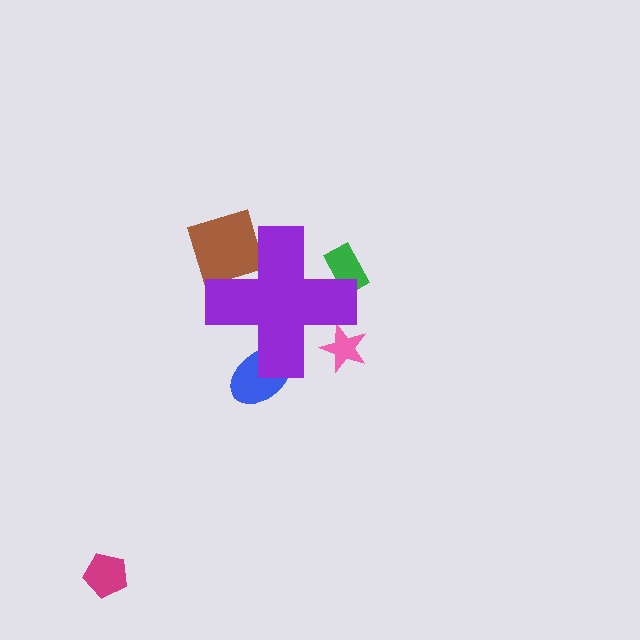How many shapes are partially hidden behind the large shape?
4 shapes are partially hidden.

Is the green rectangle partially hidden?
Yes, the green rectangle is partially hidden behind the purple cross.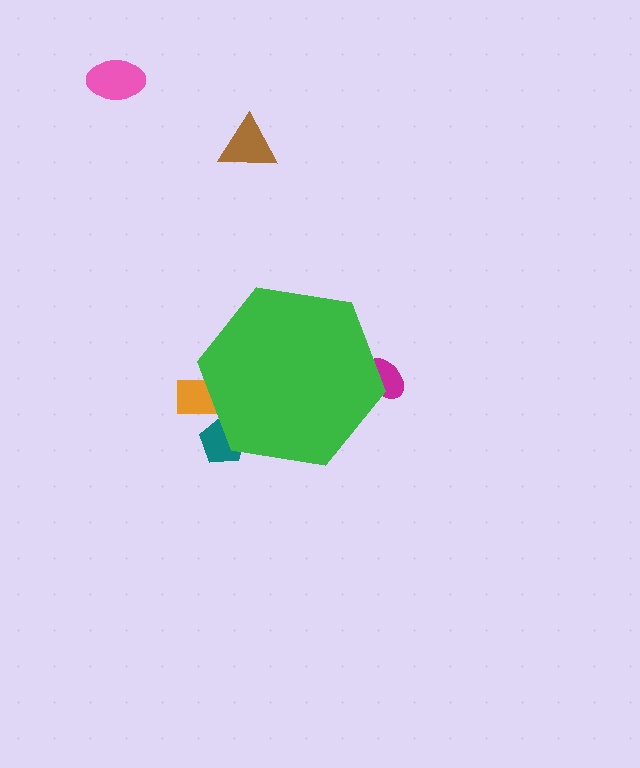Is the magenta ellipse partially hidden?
Yes, the magenta ellipse is partially hidden behind the green hexagon.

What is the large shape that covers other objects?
A green hexagon.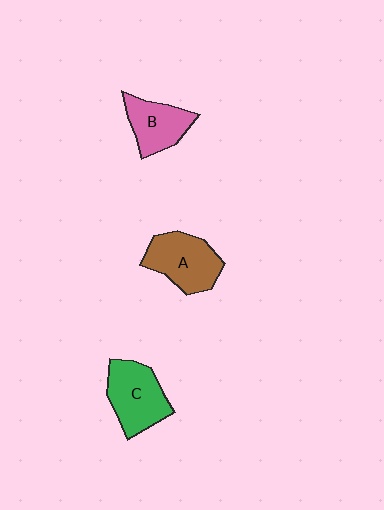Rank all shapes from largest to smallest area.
From largest to smallest: C (green), A (brown), B (pink).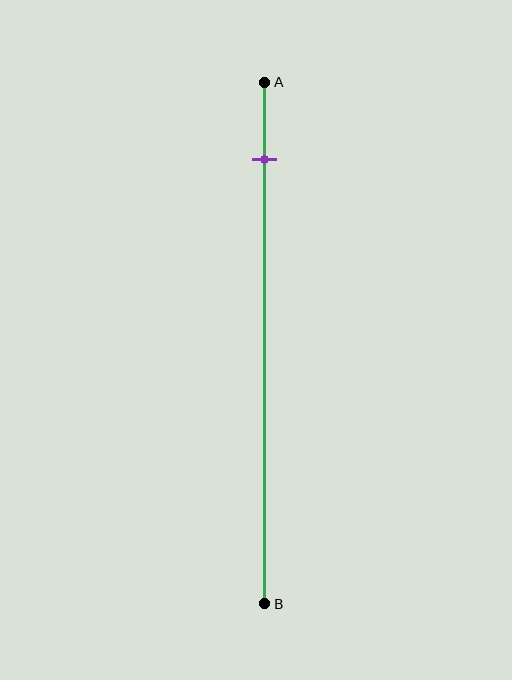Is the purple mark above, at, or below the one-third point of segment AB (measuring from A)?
The purple mark is above the one-third point of segment AB.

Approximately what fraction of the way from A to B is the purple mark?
The purple mark is approximately 15% of the way from A to B.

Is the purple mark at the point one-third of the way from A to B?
No, the mark is at about 15% from A, not at the 33% one-third point.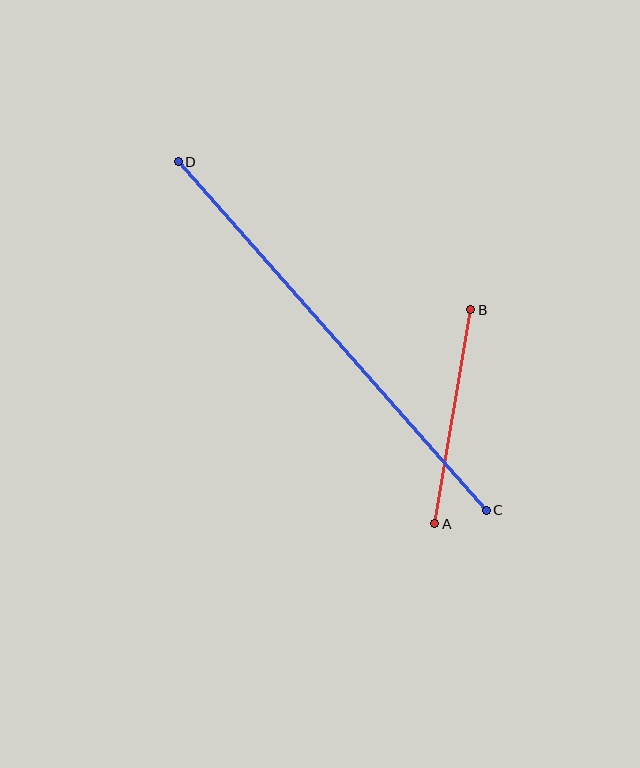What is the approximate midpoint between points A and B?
The midpoint is at approximately (453, 417) pixels.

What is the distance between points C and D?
The distance is approximately 465 pixels.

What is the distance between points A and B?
The distance is approximately 217 pixels.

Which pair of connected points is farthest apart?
Points C and D are farthest apart.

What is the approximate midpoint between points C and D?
The midpoint is at approximately (332, 336) pixels.